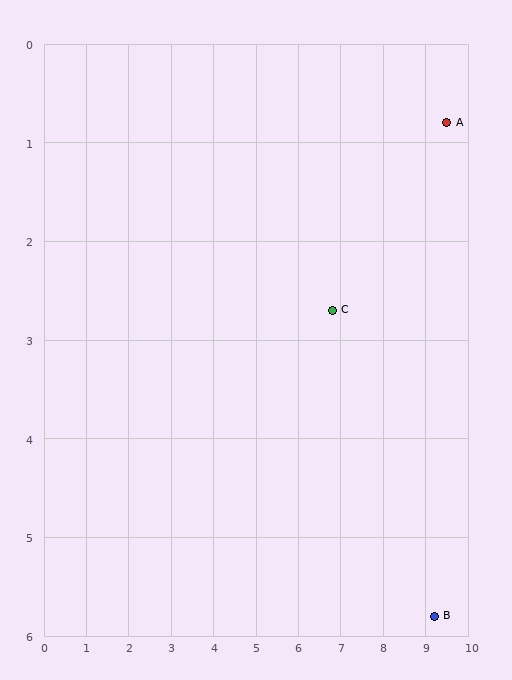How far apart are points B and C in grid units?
Points B and C are about 3.9 grid units apart.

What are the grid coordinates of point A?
Point A is at approximately (9.5, 0.8).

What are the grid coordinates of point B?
Point B is at approximately (9.2, 5.8).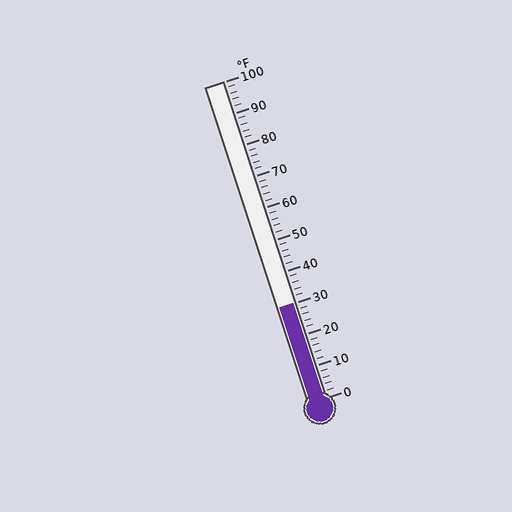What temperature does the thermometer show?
The thermometer shows approximately 30°F.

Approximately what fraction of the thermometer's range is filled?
The thermometer is filled to approximately 30% of its range.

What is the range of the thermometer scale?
The thermometer scale ranges from 0°F to 100°F.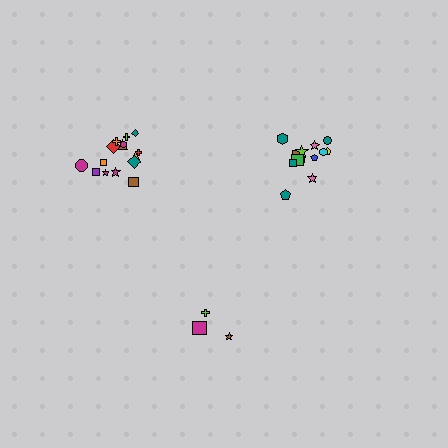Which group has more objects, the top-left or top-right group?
The top-left group.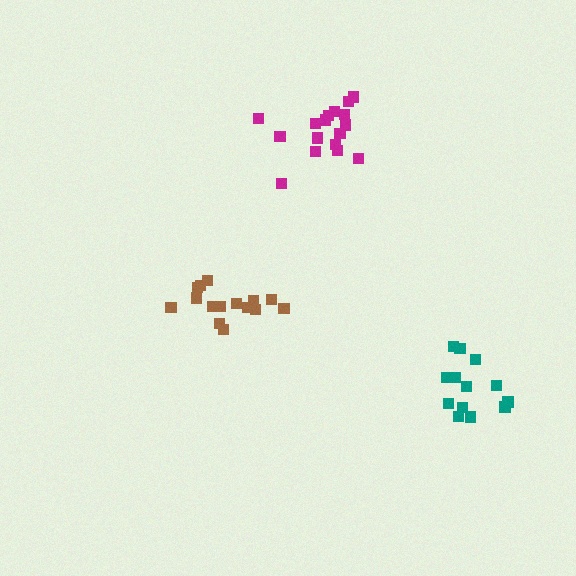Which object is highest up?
The magenta cluster is topmost.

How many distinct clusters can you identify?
There are 3 distinct clusters.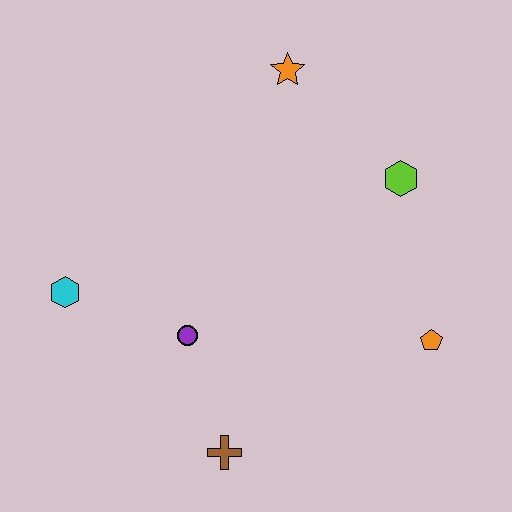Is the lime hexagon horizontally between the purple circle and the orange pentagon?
Yes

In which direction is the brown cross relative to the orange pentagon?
The brown cross is to the left of the orange pentagon.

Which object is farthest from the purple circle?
The orange star is farthest from the purple circle.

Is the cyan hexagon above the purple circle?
Yes